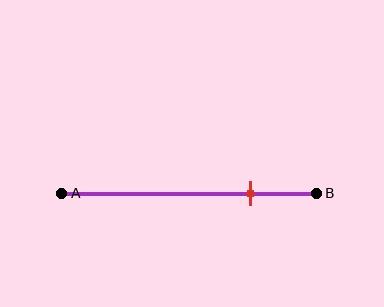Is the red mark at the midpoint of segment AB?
No, the mark is at about 75% from A, not at the 50% midpoint.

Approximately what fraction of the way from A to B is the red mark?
The red mark is approximately 75% of the way from A to B.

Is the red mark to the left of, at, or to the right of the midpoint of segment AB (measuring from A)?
The red mark is to the right of the midpoint of segment AB.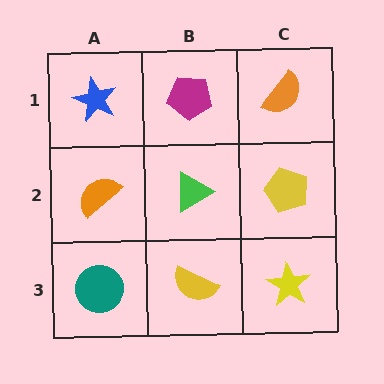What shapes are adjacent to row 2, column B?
A magenta pentagon (row 1, column B), a yellow semicircle (row 3, column B), an orange semicircle (row 2, column A), a yellow pentagon (row 2, column C).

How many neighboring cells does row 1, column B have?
3.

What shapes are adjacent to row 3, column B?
A green triangle (row 2, column B), a teal circle (row 3, column A), a yellow star (row 3, column C).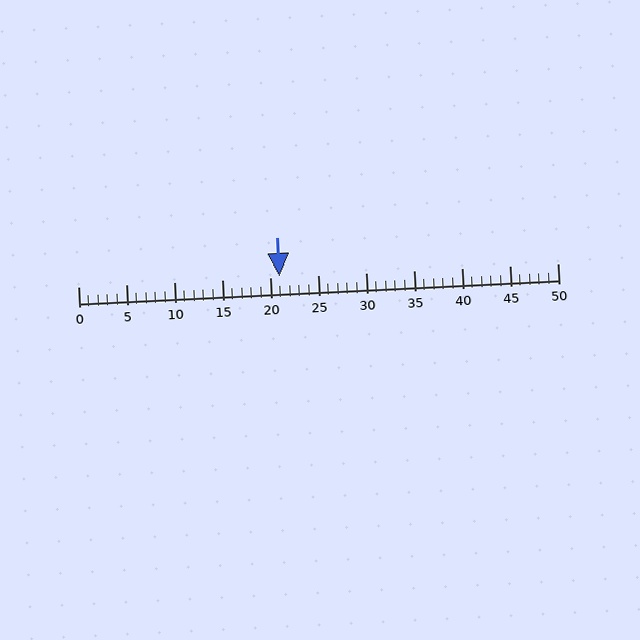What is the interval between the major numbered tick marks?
The major tick marks are spaced 5 units apart.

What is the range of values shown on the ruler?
The ruler shows values from 0 to 50.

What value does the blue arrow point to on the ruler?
The blue arrow points to approximately 21.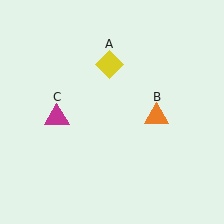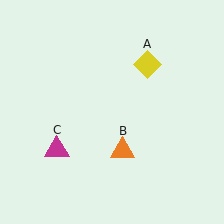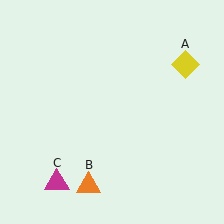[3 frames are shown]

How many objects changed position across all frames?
3 objects changed position: yellow diamond (object A), orange triangle (object B), magenta triangle (object C).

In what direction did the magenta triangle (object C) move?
The magenta triangle (object C) moved down.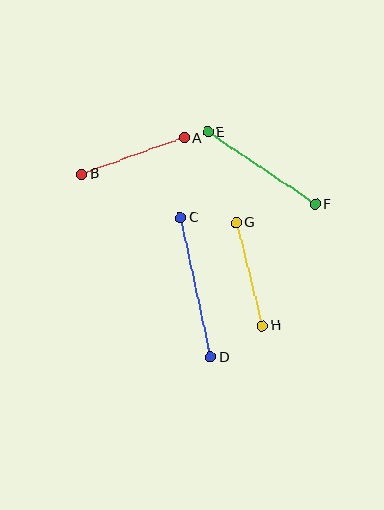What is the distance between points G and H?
The distance is approximately 107 pixels.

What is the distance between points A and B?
The distance is approximately 109 pixels.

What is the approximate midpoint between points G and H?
The midpoint is at approximately (249, 274) pixels.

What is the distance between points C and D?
The distance is approximately 142 pixels.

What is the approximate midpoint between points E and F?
The midpoint is at approximately (262, 168) pixels.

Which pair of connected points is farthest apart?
Points C and D are farthest apart.